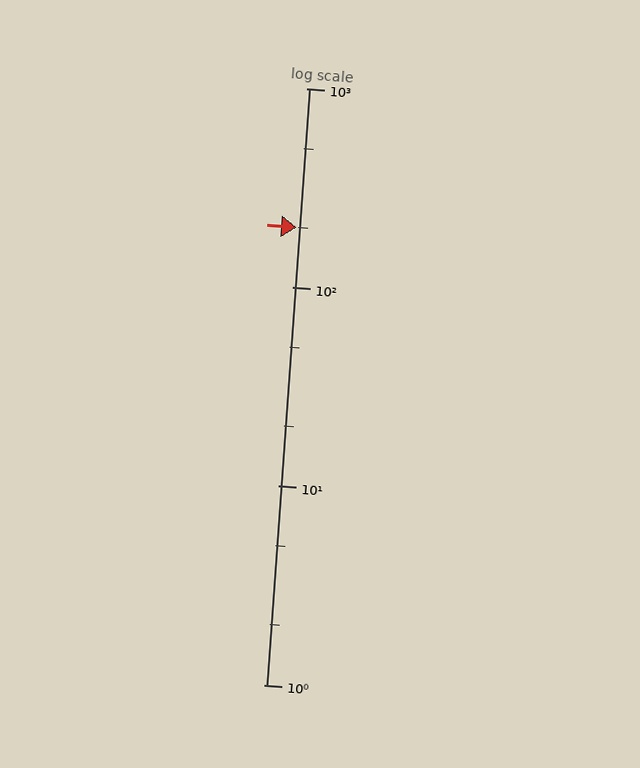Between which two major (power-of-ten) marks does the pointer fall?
The pointer is between 100 and 1000.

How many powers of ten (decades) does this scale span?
The scale spans 3 decades, from 1 to 1000.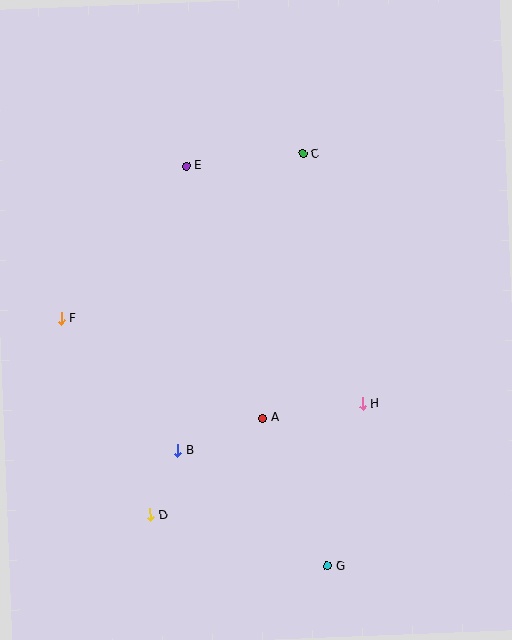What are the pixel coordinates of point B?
Point B is at (178, 451).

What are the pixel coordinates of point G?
Point G is at (327, 566).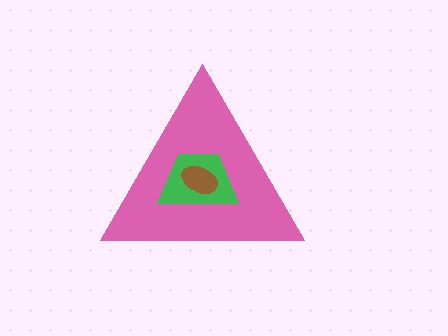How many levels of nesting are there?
3.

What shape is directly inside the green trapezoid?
The brown ellipse.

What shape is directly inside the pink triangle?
The green trapezoid.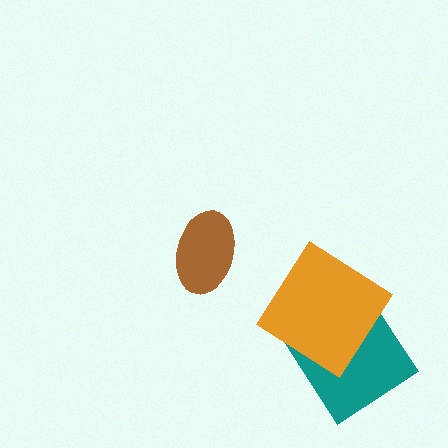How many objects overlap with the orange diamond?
1 object overlaps with the orange diamond.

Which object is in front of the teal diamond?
The orange diamond is in front of the teal diamond.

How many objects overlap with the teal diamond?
1 object overlaps with the teal diamond.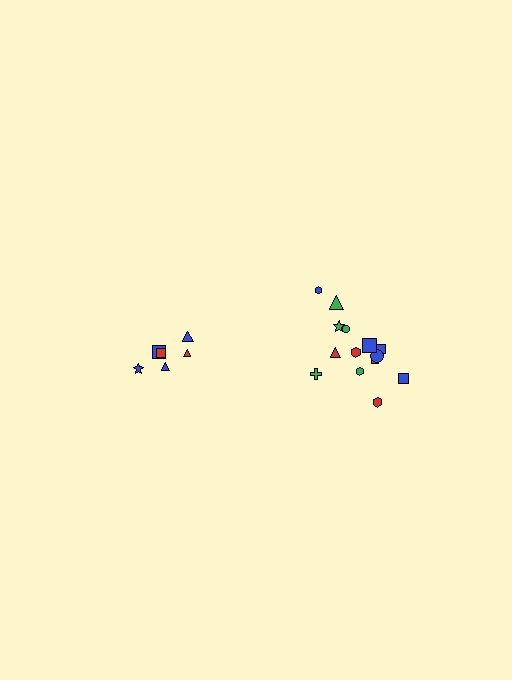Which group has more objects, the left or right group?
The right group.